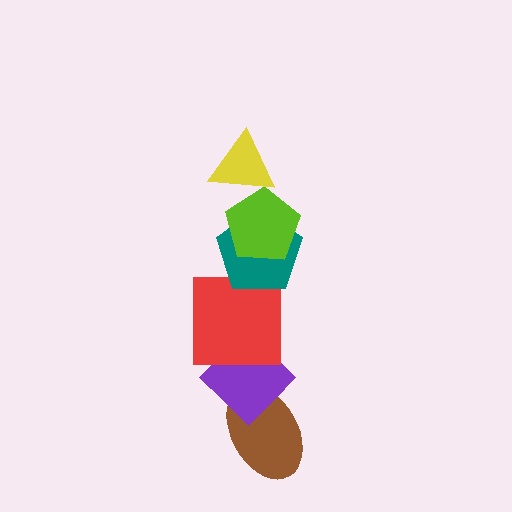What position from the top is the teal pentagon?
The teal pentagon is 3rd from the top.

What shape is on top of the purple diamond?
The red square is on top of the purple diamond.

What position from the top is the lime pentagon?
The lime pentagon is 2nd from the top.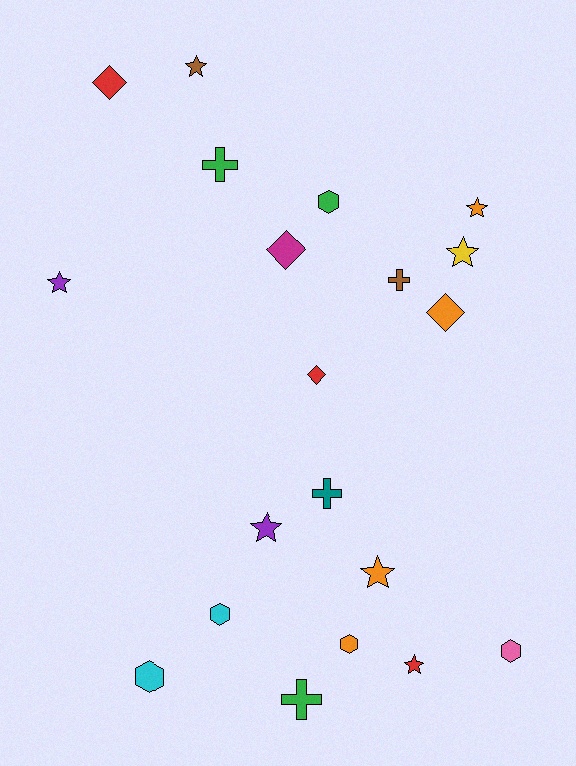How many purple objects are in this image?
There are 2 purple objects.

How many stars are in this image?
There are 7 stars.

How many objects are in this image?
There are 20 objects.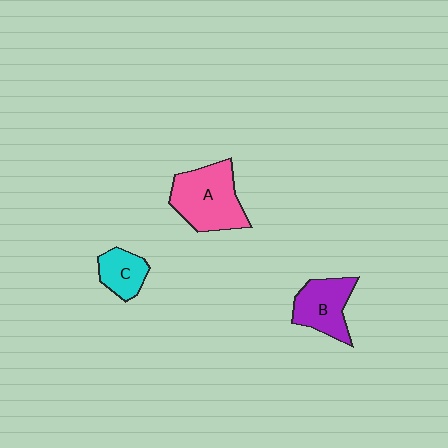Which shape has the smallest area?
Shape C (cyan).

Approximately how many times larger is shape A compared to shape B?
Approximately 1.4 times.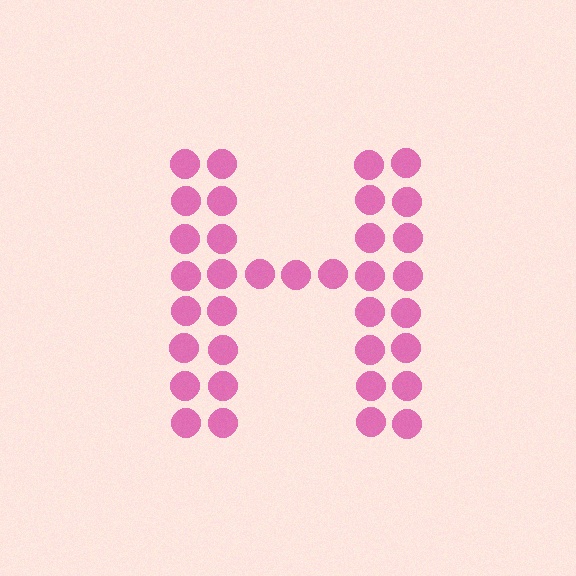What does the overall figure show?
The overall figure shows the letter H.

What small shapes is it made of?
It is made of small circles.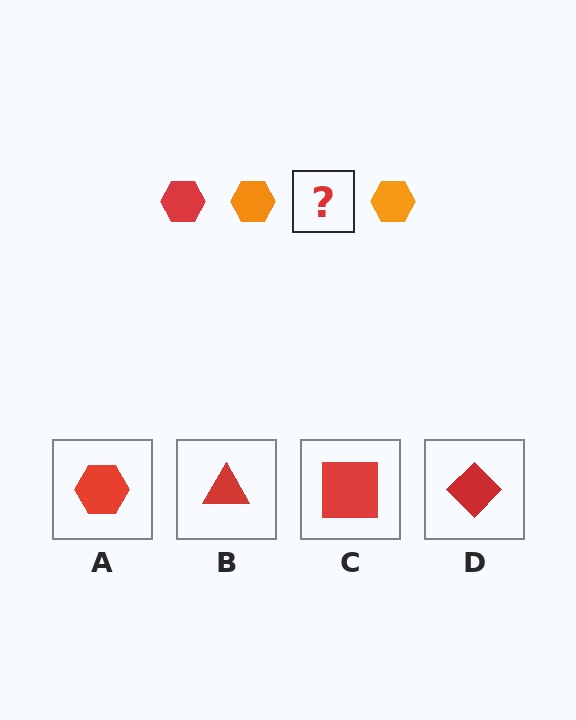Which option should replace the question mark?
Option A.